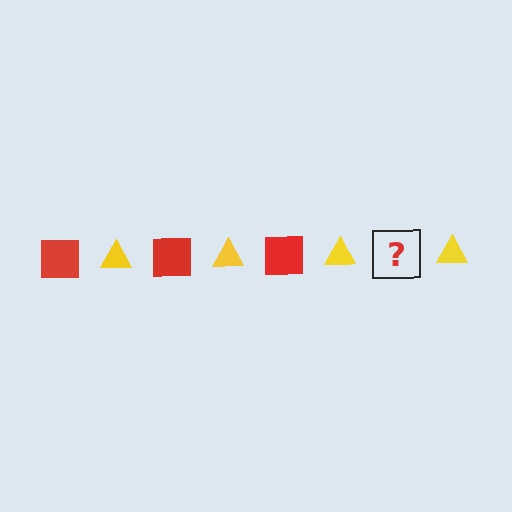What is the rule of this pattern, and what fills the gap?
The rule is that the pattern alternates between red square and yellow triangle. The gap should be filled with a red square.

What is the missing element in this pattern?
The missing element is a red square.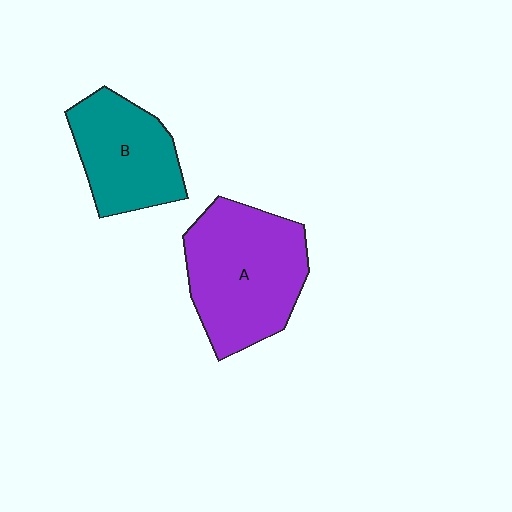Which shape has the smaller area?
Shape B (teal).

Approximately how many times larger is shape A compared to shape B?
Approximately 1.4 times.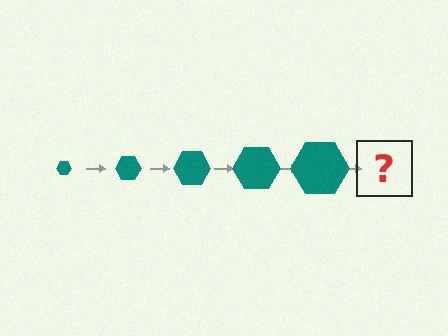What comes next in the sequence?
The next element should be a teal hexagon, larger than the previous one.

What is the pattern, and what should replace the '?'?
The pattern is that the hexagon gets progressively larger each step. The '?' should be a teal hexagon, larger than the previous one.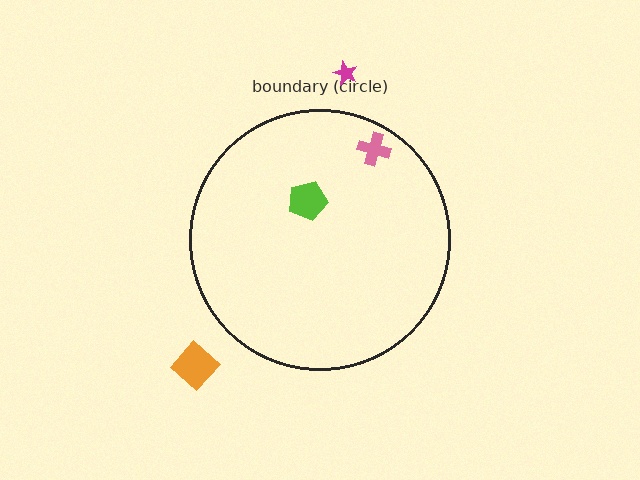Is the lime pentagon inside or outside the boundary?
Inside.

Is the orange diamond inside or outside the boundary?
Outside.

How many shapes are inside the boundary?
2 inside, 2 outside.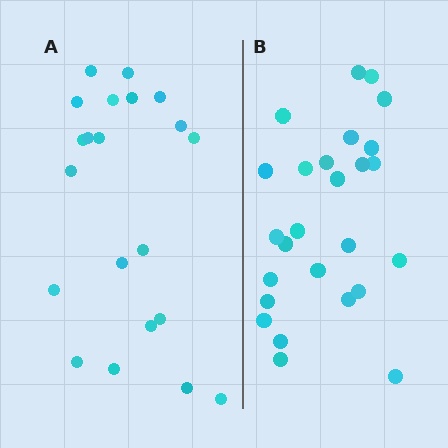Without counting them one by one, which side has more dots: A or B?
Region B (the right region) has more dots.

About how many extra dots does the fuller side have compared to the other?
Region B has about 5 more dots than region A.